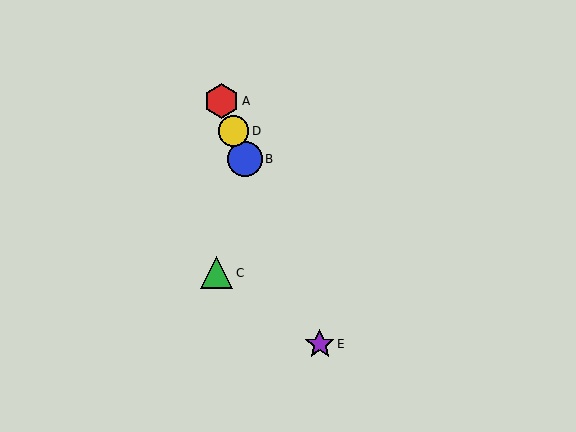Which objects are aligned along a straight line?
Objects A, B, D, E are aligned along a straight line.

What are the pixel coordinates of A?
Object A is at (221, 101).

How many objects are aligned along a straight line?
4 objects (A, B, D, E) are aligned along a straight line.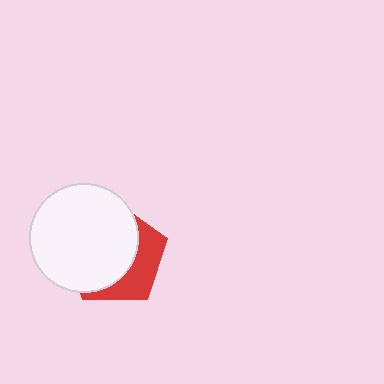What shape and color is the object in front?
The object in front is a white circle.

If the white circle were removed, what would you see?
You would see the complete red pentagon.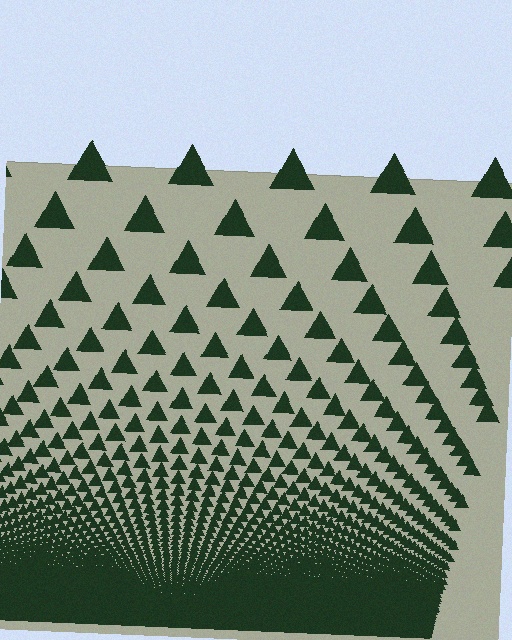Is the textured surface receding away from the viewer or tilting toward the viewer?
The surface appears to tilt toward the viewer. Texture elements get larger and sparser toward the top.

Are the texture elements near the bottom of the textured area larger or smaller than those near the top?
Smaller. The gradient is inverted — elements near the bottom are smaller and denser.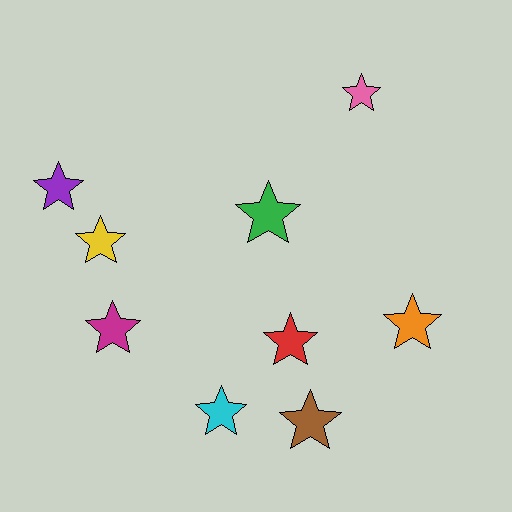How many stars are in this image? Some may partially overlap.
There are 9 stars.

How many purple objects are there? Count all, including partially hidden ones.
There is 1 purple object.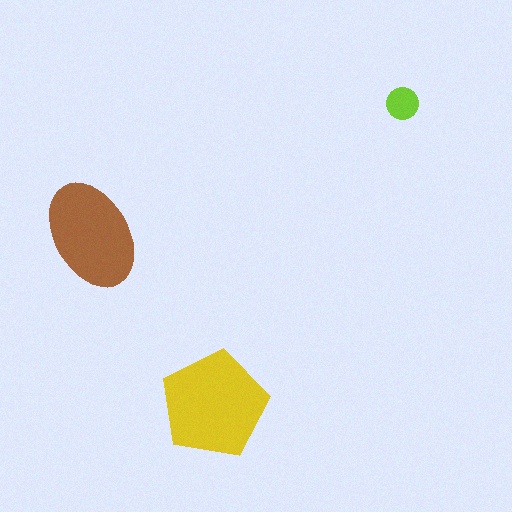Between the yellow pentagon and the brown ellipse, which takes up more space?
The yellow pentagon.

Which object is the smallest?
The lime circle.